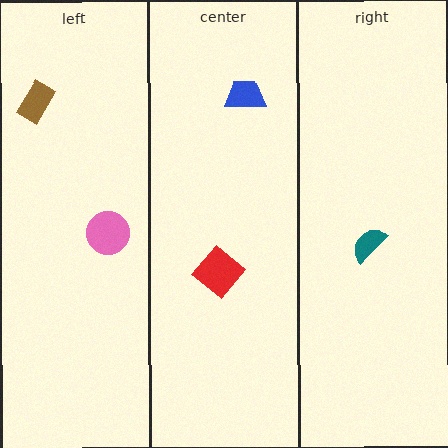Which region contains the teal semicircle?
The right region.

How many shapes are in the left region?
2.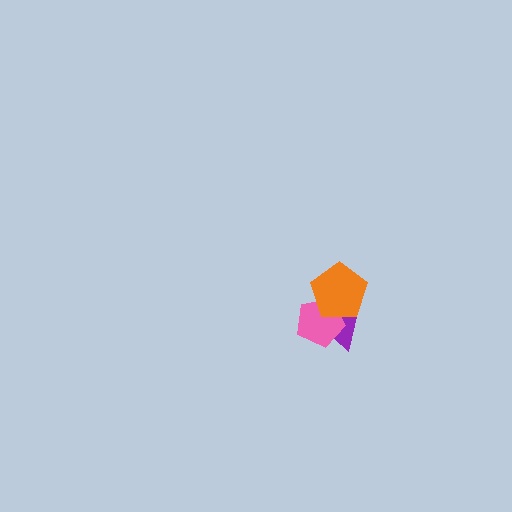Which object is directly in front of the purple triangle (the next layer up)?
The pink pentagon is directly in front of the purple triangle.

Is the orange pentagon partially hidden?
No, no other shape covers it.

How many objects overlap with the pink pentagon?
2 objects overlap with the pink pentagon.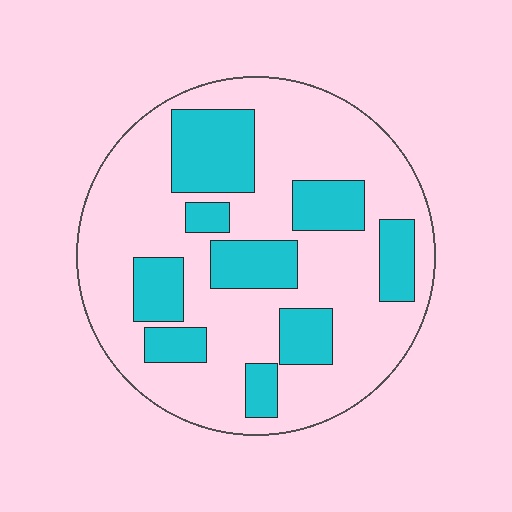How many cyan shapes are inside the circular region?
9.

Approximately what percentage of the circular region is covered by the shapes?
Approximately 30%.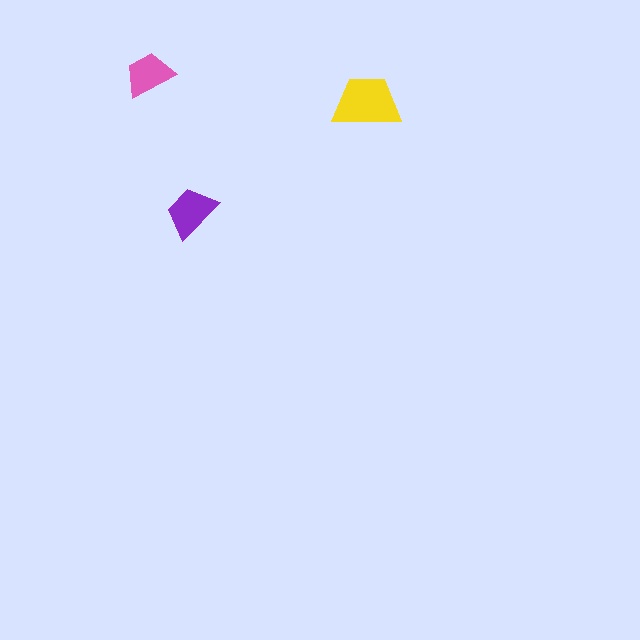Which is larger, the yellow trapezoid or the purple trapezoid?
The yellow one.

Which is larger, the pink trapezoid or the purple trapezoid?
The purple one.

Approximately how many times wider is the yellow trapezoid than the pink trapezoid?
About 1.5 times wider.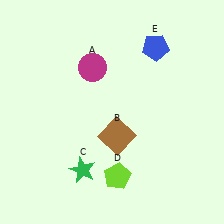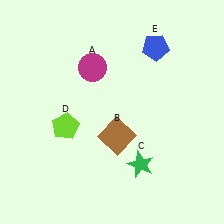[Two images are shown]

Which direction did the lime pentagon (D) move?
The lime pentagon (D) moved left.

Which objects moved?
The objects that moved are: the green star (C), the lime pentagon (D).